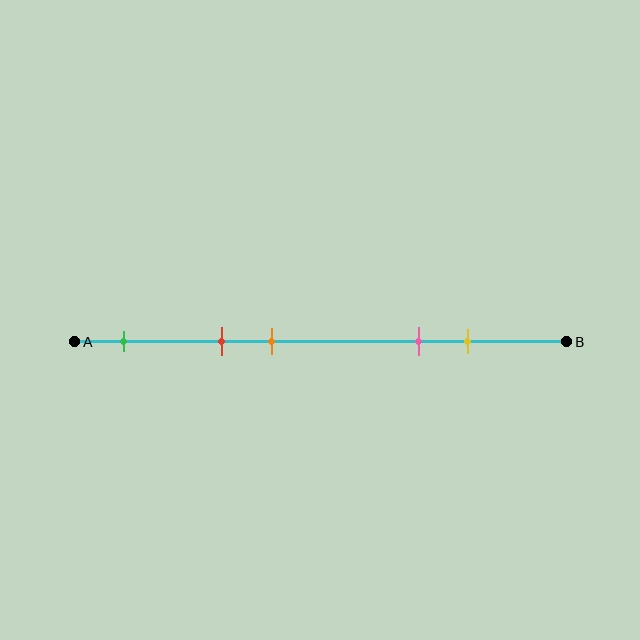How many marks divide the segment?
There are 5 marks dividing the segment.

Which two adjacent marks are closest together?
The red and orange marks are the closest adjacent pair.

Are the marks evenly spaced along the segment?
No, the marks are not evenly spaced.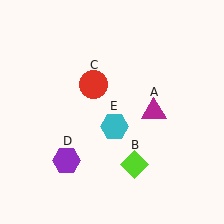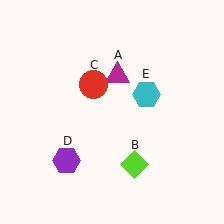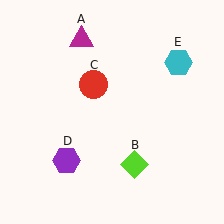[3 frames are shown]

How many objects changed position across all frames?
2 objects changed position: magenta triangle (object A), cyan hexagon (object E).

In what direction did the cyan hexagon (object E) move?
The cyan hexagon (object E) moved up and to the right.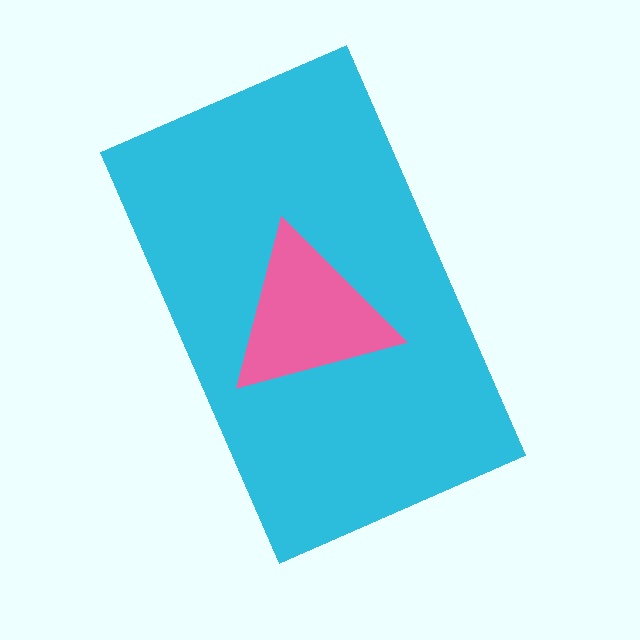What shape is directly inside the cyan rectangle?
The pink triangle.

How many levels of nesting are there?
2.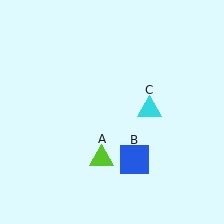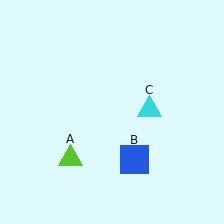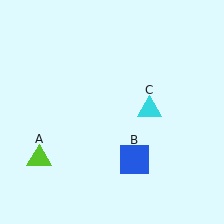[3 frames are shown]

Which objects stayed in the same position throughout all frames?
Blue square (object B) and cyan triangle (object C) remained stationary.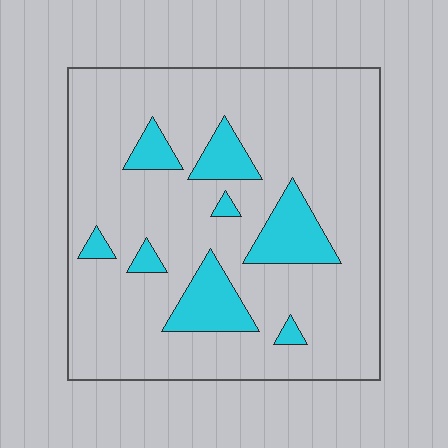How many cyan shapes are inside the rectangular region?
8.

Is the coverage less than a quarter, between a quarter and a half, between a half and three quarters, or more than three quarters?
Less than a quarter.